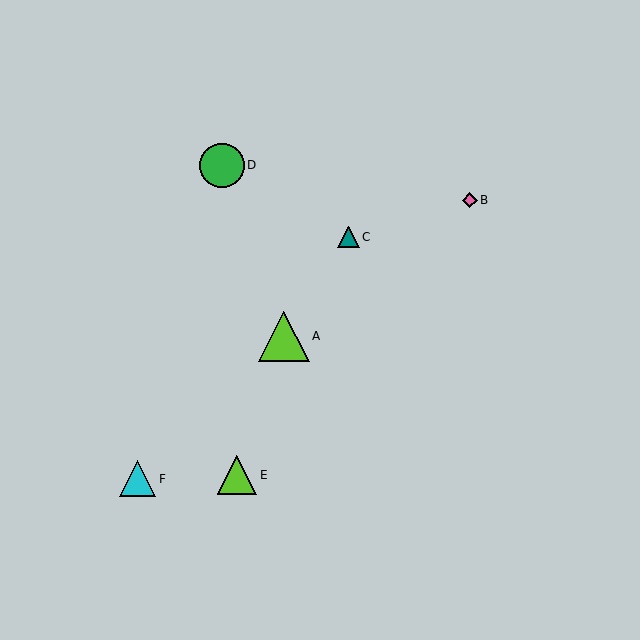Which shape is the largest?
The lime triangle (labeled A) is the largest.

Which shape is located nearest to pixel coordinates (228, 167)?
The green circle (labeled D) at (222, 165) is nearest to that location.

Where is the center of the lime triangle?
The center of the lime triangle is at (284, 336).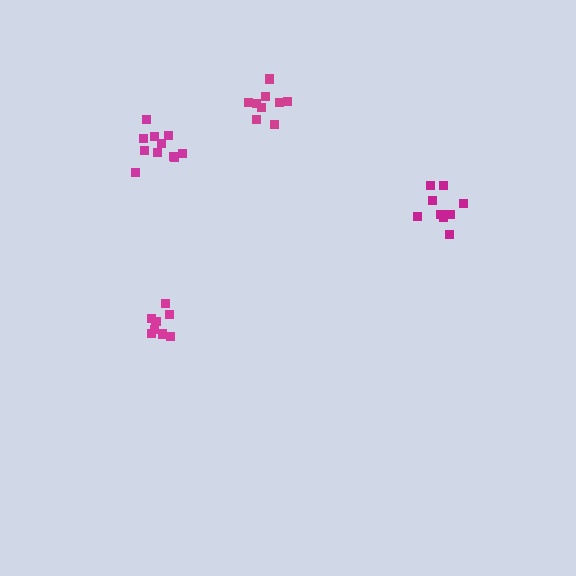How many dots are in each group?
Group 1: 8 dots, Group 2: 11 dots, Group 3: 9 dots, Group 4: 9 dots (37 total).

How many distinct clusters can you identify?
There are 4 distinct clusters.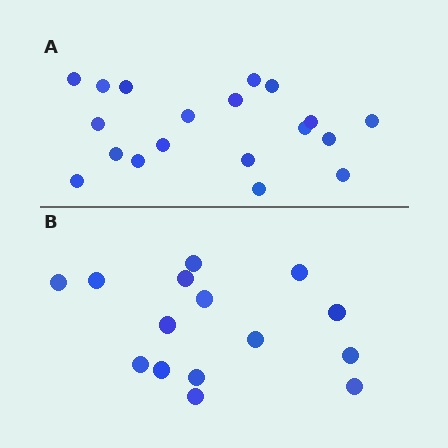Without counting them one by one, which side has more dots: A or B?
Region A (the top region) has more dots.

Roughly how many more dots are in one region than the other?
Region A has about 4 more dots than region B.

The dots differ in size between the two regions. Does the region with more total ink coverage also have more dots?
No. Region B has more total ink coverage because its dots are larger, but region A actually contains more individual dots. Total area can be misleading — the number of items is what matters here.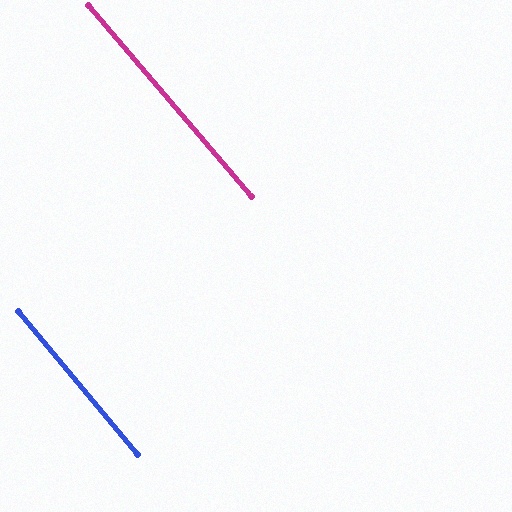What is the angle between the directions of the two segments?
Approximately 1 degree.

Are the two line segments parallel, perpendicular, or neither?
Parallel — their directions differ by only 0.6°.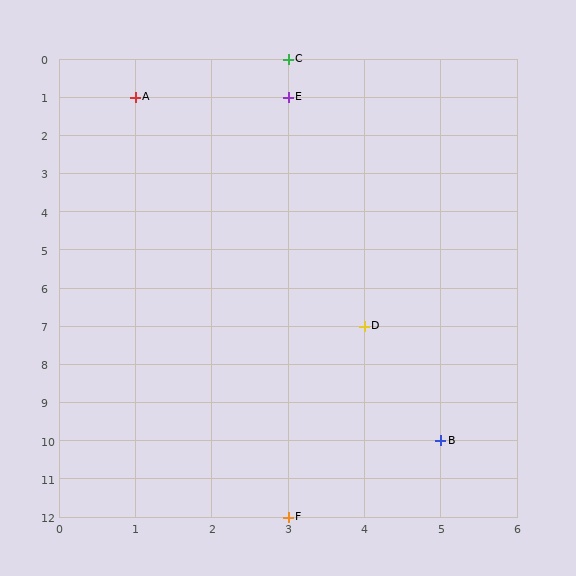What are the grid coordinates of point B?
Point B is at grid coordinates (5, 10).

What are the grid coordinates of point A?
Point A is at grid coordinates (1, 1).